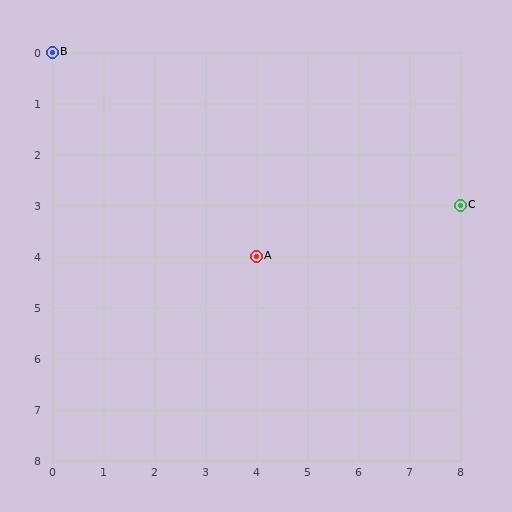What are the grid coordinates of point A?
Point A is at grid coordinates (4, 4).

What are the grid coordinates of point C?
Point C is at grid coordinates (8, 3).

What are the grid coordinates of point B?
Point B is at grid coordinates (0, 0).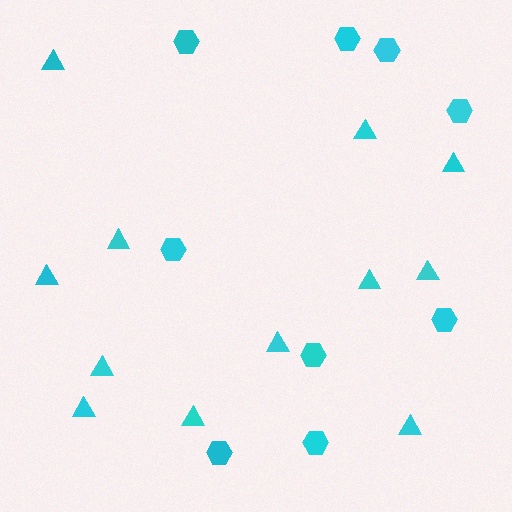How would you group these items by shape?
There are 2 groups: one group of hexagons (9) and one group of triangles (12).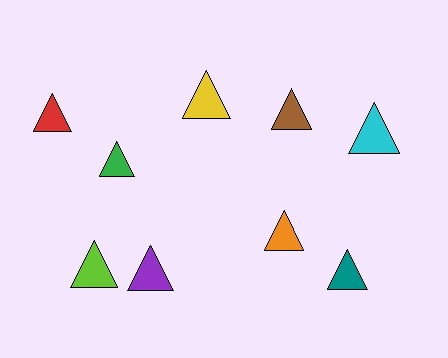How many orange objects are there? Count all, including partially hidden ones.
There is 1 orange object.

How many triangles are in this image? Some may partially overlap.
There are 9 triangles.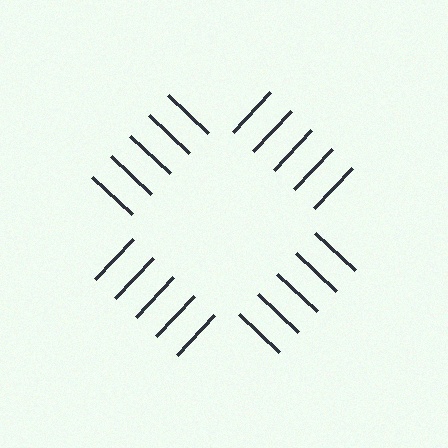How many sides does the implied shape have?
4 sides — the line-ends trace a square.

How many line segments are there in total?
20 — 5 along each of the 4 edges.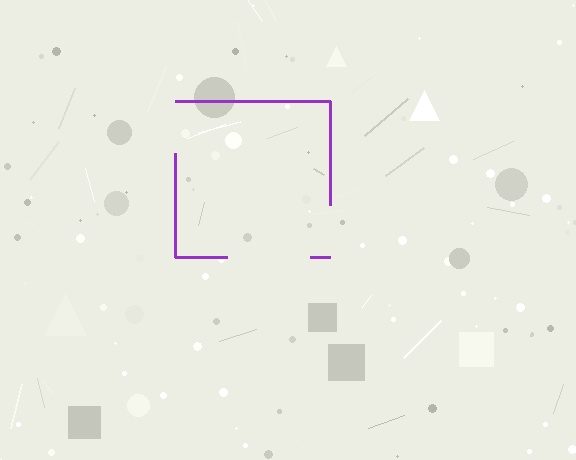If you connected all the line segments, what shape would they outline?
They would outline a square.